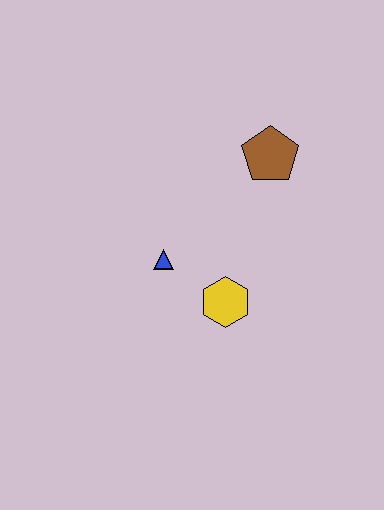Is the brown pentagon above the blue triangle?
Yes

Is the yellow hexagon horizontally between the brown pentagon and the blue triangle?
Yes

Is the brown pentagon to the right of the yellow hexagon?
Yes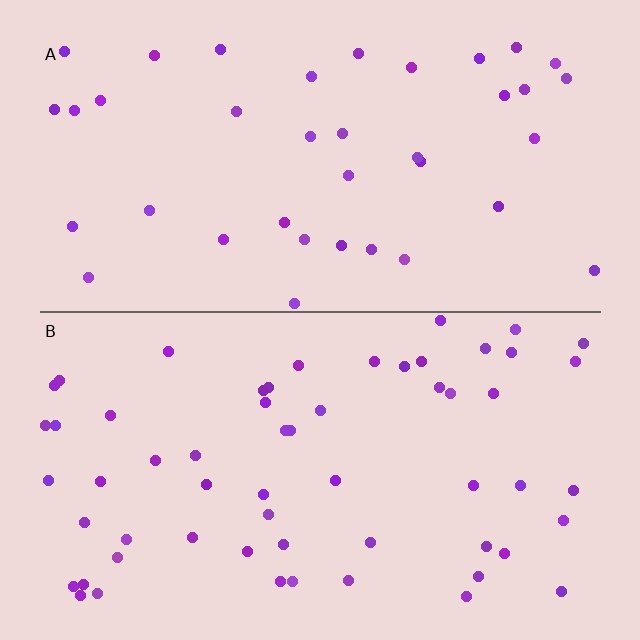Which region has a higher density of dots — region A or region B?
B (the bottom).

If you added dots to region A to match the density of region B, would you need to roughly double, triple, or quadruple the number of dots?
Approximately double.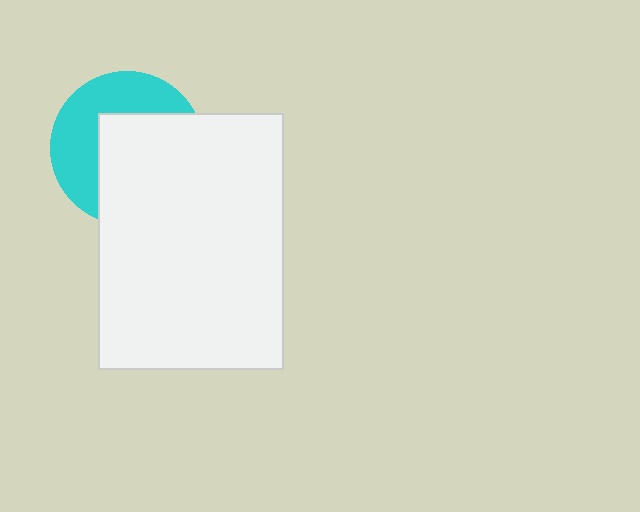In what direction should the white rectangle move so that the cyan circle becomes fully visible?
The white rectangle should move toward the lower-right. That is the shortest direction to clear the overlap and leave the cyan circle fully visible.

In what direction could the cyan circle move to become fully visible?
The cyan circle could move toward the upper-left. That would shift it out from behind the white rectangle entirely.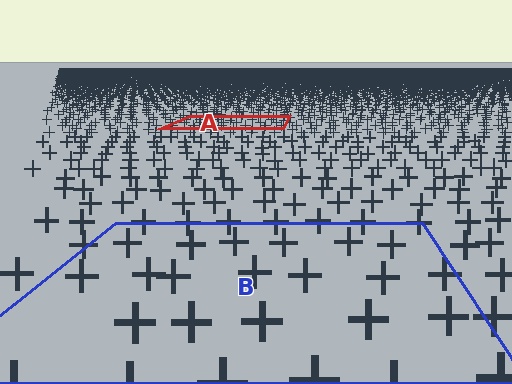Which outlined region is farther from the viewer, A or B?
Region A is farther from the viewer — the texture elements inside it appear smaller and more densely packed.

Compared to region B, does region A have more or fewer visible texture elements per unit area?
Region A has more texture elements per unit area — they are packed more densely because it is farther away.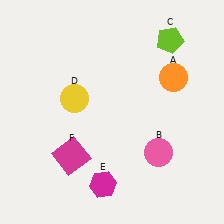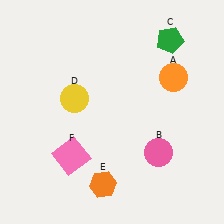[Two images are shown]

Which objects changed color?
C changed from lime to green. E changed from magenta to orange. F changed from magenta to pink.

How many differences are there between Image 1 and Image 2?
There are 3 differences between the two images.